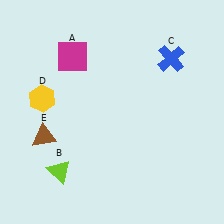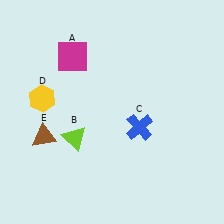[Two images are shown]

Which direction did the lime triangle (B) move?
The lime triangle (B) moved up.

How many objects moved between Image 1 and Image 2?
2 objects moved between the two images.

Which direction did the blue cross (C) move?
The blue cross (C) moved down.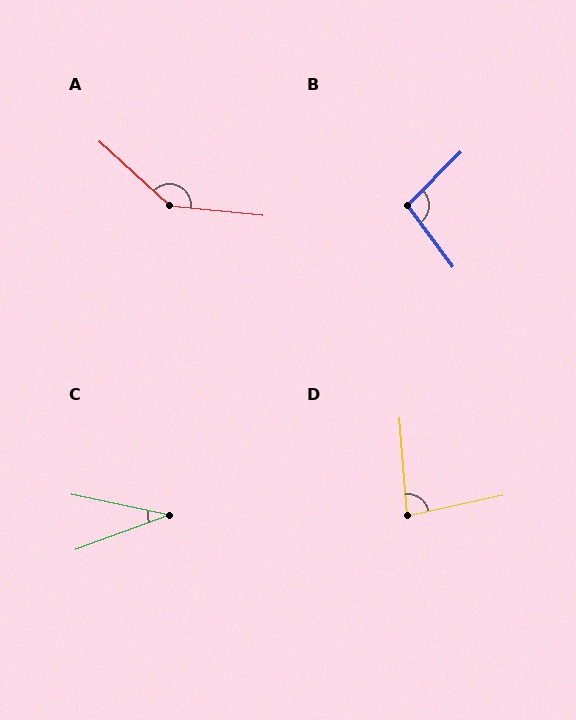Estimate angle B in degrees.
Approximately 99 degrees.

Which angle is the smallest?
C, at approximately 32 degrees.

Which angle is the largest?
A, at approximately 143 degrees.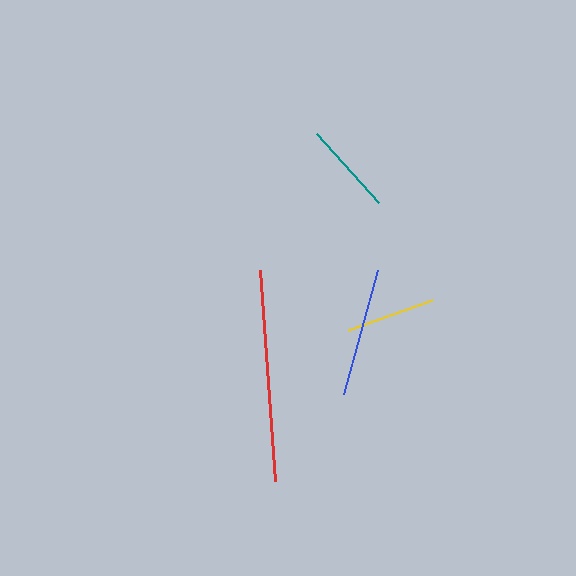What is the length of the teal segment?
The teal segment is approximately 92 pixels long.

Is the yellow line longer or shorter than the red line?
The red line is longer than the yellow line.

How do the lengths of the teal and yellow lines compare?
The teal and yellow lines are approximately the same length.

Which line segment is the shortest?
The yellow line is the shortest at approximately 89 pixels.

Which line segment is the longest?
The red line is the longest at approximately 212 pixels.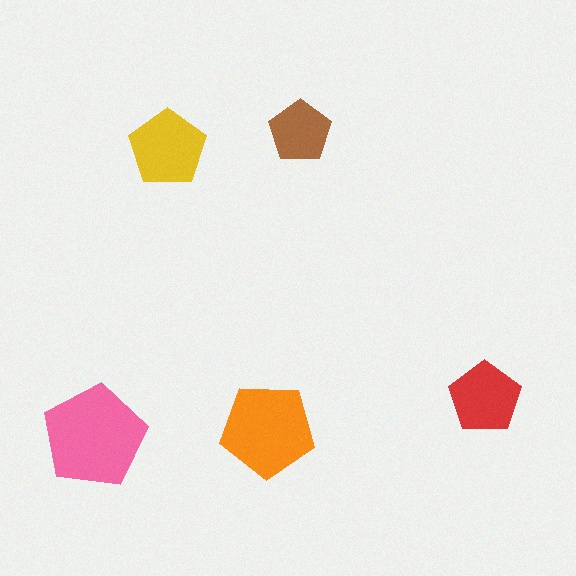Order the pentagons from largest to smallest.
the pink one, the orange one, the yellow one, the red one, the brown one.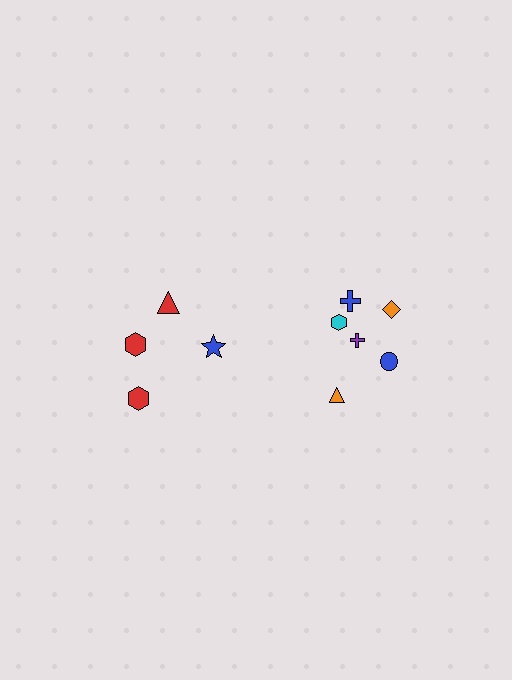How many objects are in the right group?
There are 6 objects.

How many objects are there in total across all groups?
There are 10 objects.